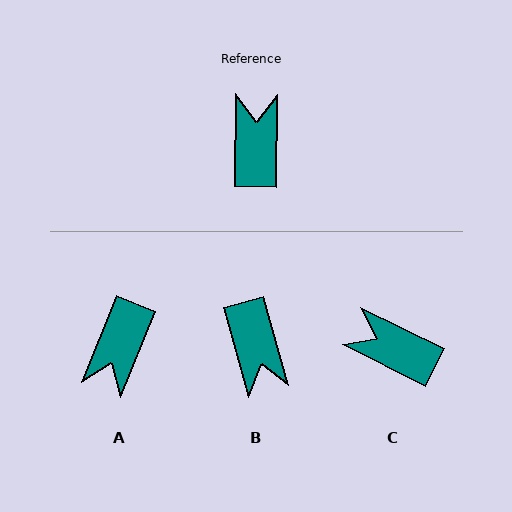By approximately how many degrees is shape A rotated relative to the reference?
Approximately 159 degrees counter-clockwise.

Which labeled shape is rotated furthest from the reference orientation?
B, about 164 degrees away.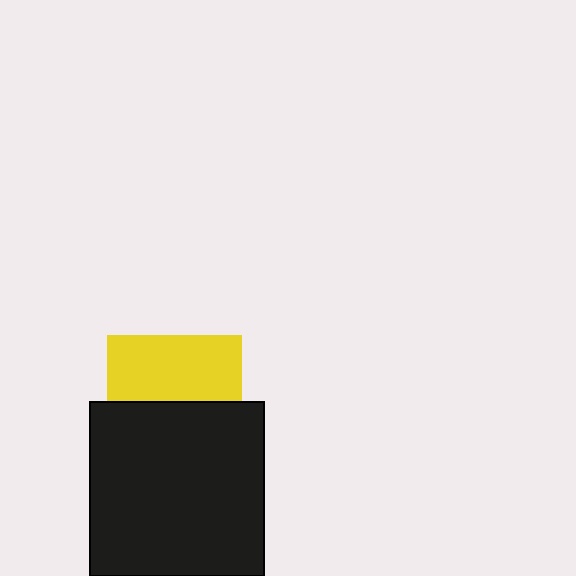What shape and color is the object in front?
The object in front is a black square.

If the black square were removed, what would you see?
You would see the complete yellow square.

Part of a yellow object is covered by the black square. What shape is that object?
It is a square.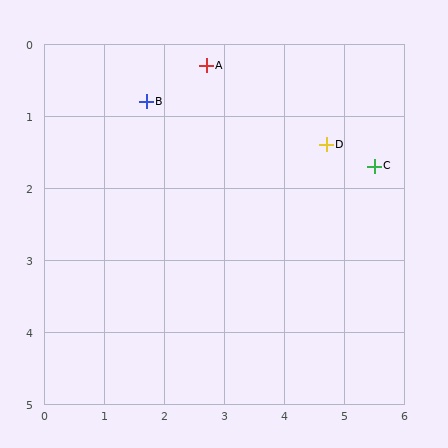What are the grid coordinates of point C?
Point C is at approximately (5.5, 1.7).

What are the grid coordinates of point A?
Point A is at approximately (2.7, 0.3).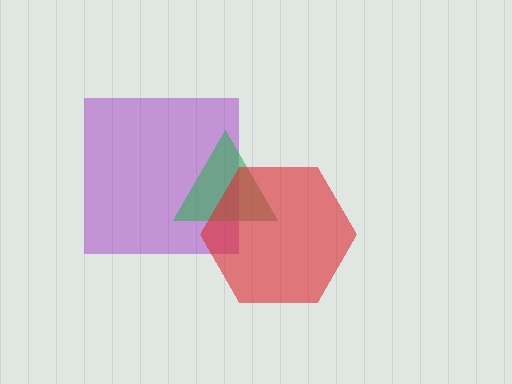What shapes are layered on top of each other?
The layered shapes are: a purple square, a green triangle, a red hexagon.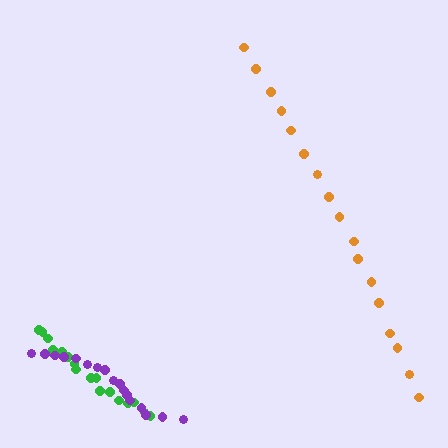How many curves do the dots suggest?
There are 3 distinct paths.